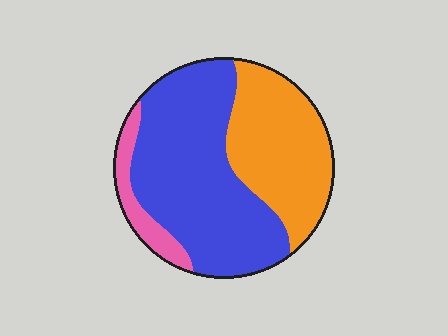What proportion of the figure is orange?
Orange covers roughly 35% of the figure.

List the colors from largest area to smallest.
From largest to smallest: blue, orange, pink.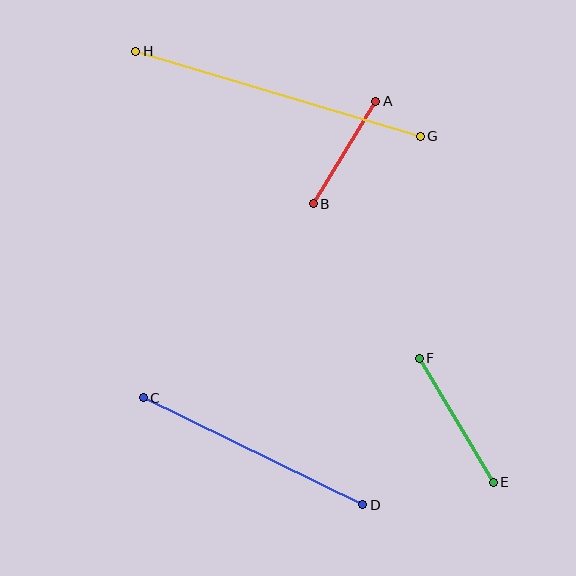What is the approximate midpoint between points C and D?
The midpoint is at approximately (253, 451) pixels.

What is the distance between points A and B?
The distance is approximately 120 pixels.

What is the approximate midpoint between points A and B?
The midpoint is at approximately (345, 153) pixels.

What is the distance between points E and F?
The distance is approximately 145 pixels.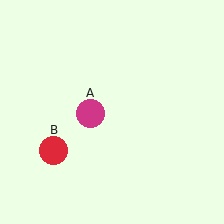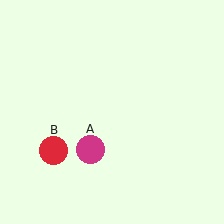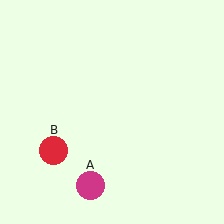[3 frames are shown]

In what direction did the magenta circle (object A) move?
The magenta circle (object A) moved down.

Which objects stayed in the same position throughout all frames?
Red circle (object B) remained stationary.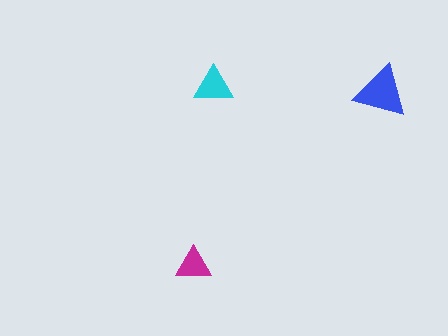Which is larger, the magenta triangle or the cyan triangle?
The cyan one.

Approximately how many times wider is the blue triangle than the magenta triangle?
About 1.5 times wider.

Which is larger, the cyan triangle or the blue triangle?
The blue one.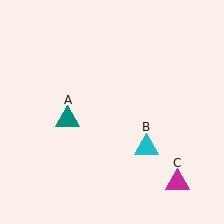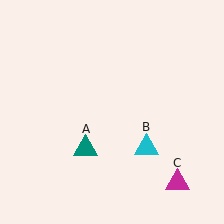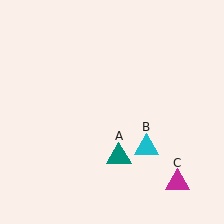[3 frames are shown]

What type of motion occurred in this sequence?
The teal triangle (object A) rotated counterclockwise around the center of the scene.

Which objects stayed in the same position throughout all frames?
Cyan triangle (object B) and magenta triangle (object C) remained stationary.